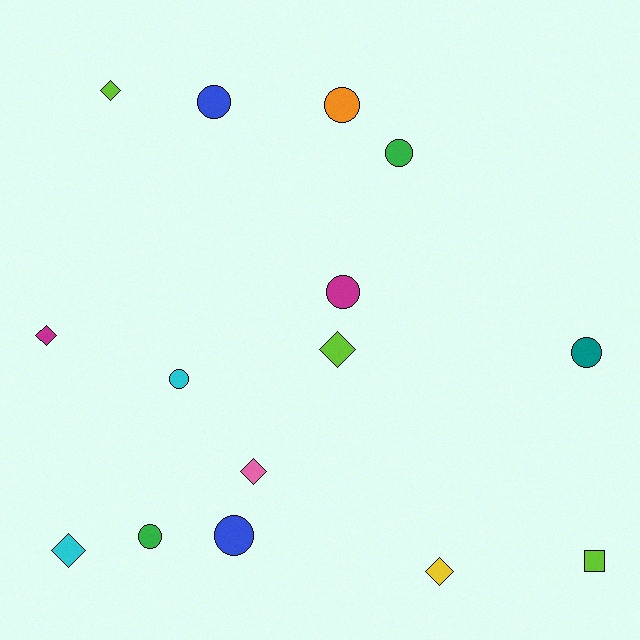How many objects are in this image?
There are 15 objects.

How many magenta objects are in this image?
There are 2 magenta objects.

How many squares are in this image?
There is 1 square.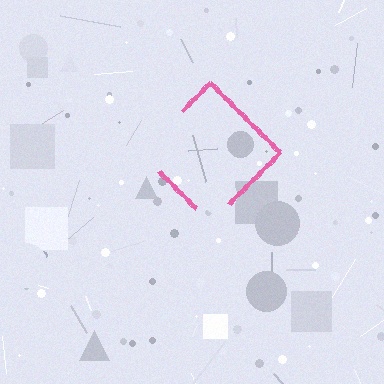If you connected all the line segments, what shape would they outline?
They would outline a diamond.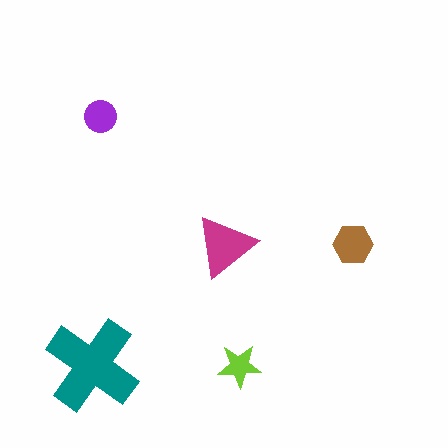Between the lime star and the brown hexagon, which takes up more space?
The brown hexagon.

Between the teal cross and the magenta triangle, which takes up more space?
The teal cross.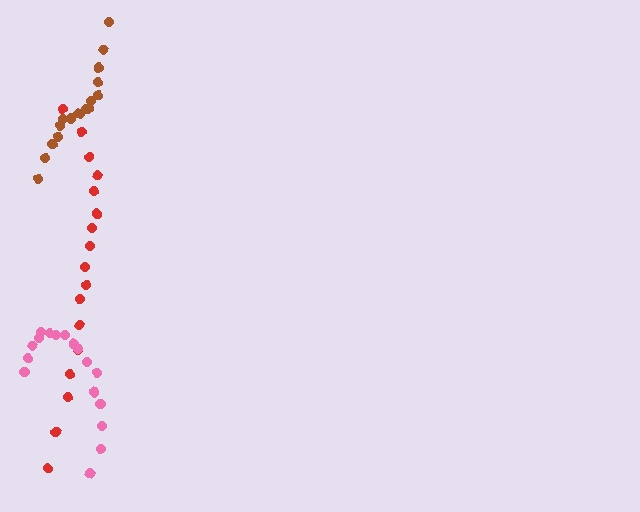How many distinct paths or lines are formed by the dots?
There are 3 distinct paths.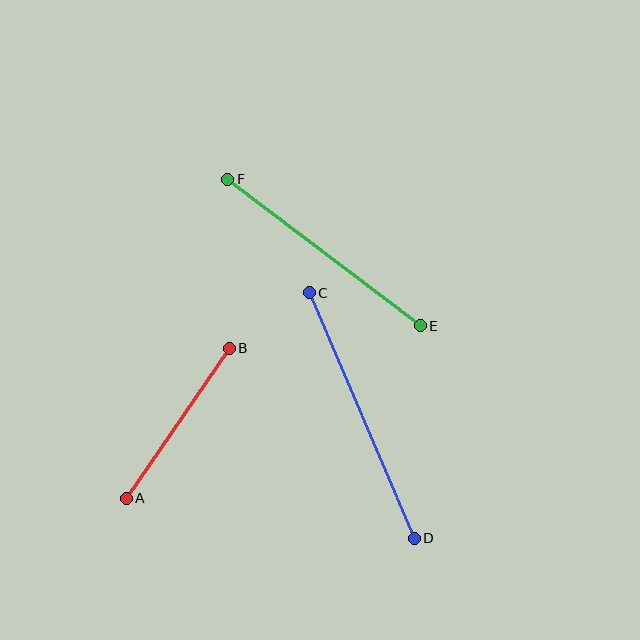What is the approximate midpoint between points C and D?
The midpoint is at approximately (362, 416) pixels.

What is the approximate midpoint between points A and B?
The midpoint is at approximately (178, 423) pixels.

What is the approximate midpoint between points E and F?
The midpoint is at approximately (324, 253) pixels.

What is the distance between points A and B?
The distance is approximately 182 pixels.